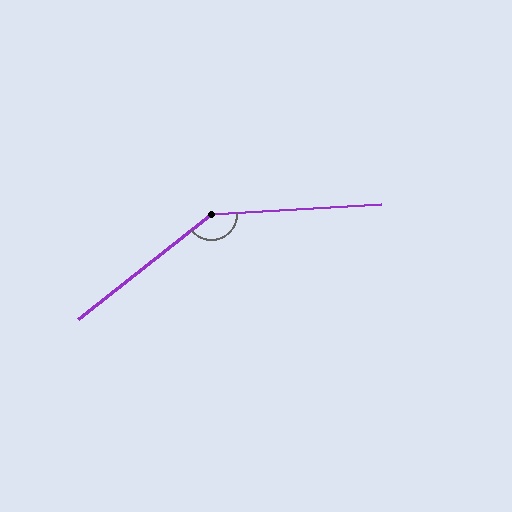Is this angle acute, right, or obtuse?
It is obtuse.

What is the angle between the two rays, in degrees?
Approximately 145 degrees.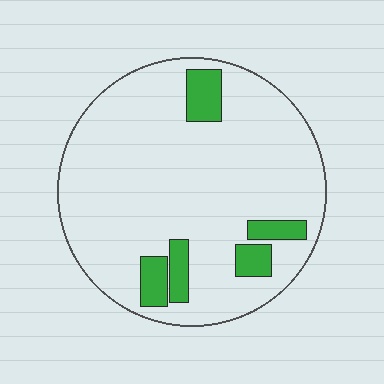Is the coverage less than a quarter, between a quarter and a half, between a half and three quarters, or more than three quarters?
Less than a quarter.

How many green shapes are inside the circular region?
5.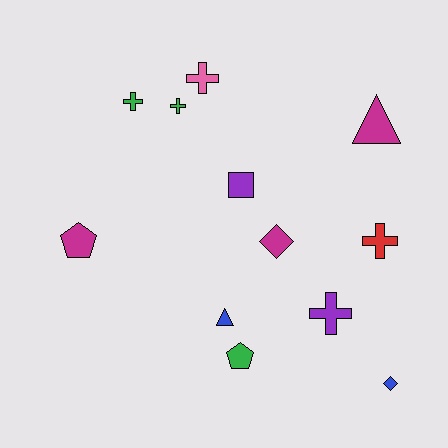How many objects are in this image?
There are 12 objects.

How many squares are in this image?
There is 1 square.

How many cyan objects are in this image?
There are no cyan objects.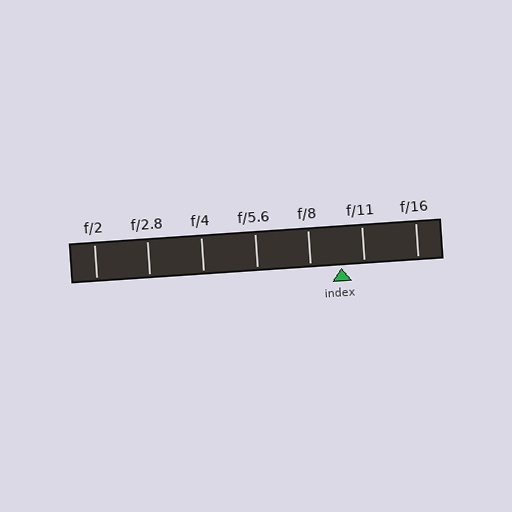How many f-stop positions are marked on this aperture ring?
There are 7 f-stop positions marked.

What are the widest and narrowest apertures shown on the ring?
The widest aperture shown is f/2 and the narrowest is f/16.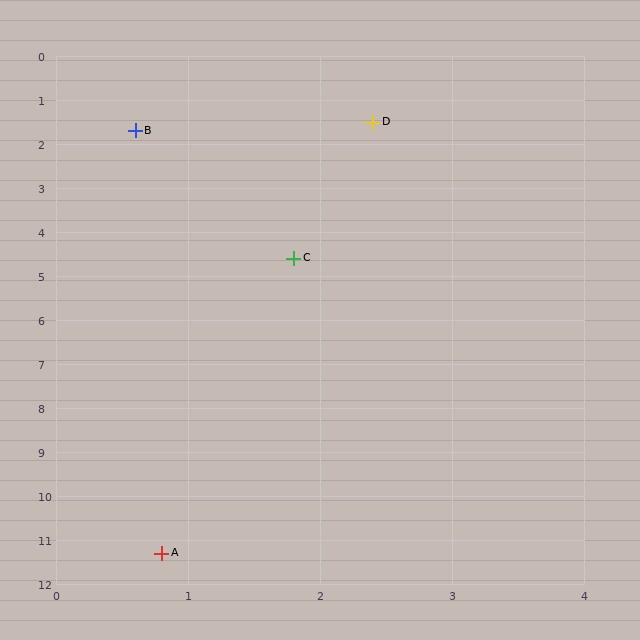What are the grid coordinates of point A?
Point A is at approximately (0.8, 11.3).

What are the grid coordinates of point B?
Point B is at approximately (0.6, 1.7).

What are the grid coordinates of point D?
Point D is at approximately (2.4, 1.5).